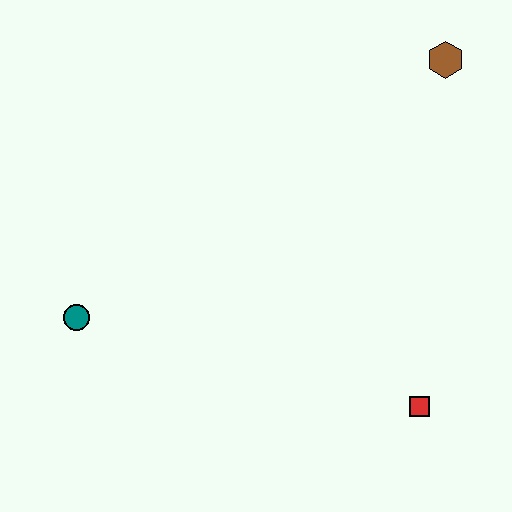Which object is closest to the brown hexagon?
The red square is closest to the brown hexagon.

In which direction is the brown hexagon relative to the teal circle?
The brown hexagon is to the right of the teal circle.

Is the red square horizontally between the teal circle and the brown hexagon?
Yes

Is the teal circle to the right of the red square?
No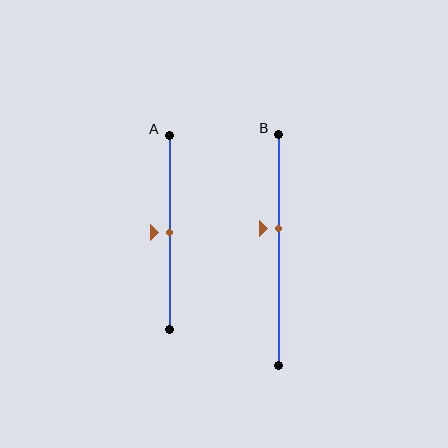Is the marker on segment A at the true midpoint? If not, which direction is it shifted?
Yes, the marker on segment A is at the true midpoint.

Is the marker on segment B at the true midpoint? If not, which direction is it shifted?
No, the marker on segment B is shifted upward by about 9% of the segment length.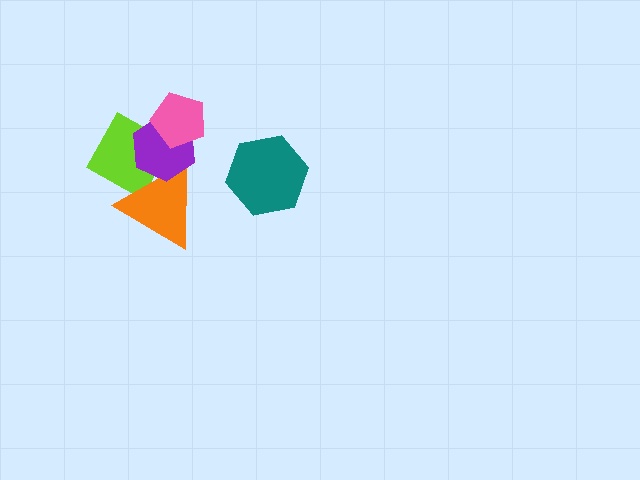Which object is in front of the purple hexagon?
The pink pentagon is in front of the purple hexagon.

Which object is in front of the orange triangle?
The purple hexagon is in front of the orange triangle.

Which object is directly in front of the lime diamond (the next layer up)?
The orange triangle is directly in front of the lime diamond.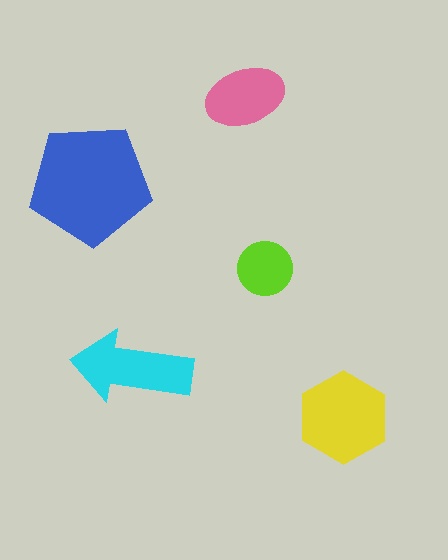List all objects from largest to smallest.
The blue pentagon, the yellow hexagon, the cyan arrow, the pink ellipse, the lime circle.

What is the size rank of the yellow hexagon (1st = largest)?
2nd.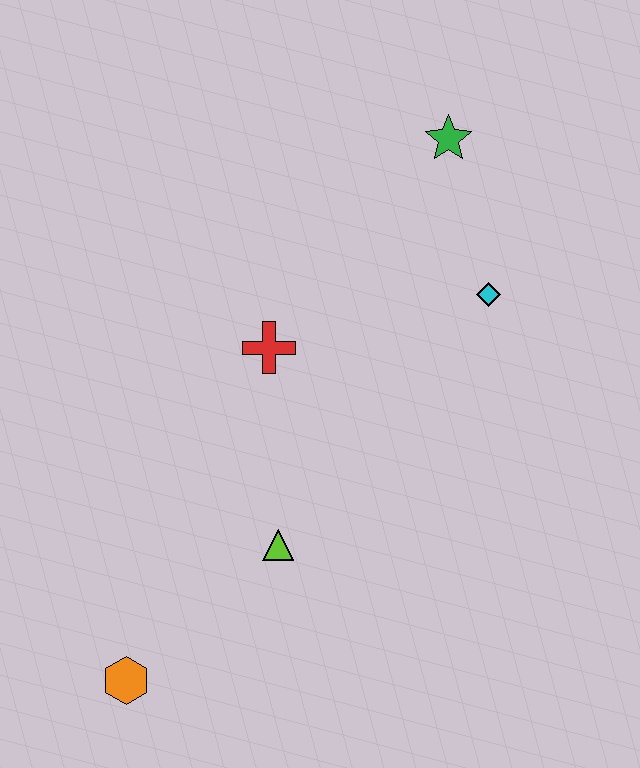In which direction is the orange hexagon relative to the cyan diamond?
The orange hexagon is below the cyan diamond.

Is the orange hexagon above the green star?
No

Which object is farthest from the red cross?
The orange hexagon is farthest from the red cross.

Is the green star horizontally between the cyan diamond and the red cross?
Yes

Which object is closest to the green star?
The cyan diamond is closest to the green star.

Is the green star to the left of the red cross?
No